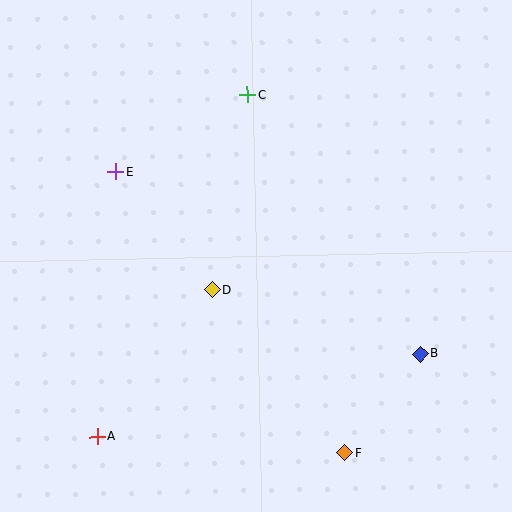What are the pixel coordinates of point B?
Point B is at (420, 354).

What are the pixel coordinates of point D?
Point D is at (212, 289).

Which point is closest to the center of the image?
Point D at (212, 289) is closest to the center.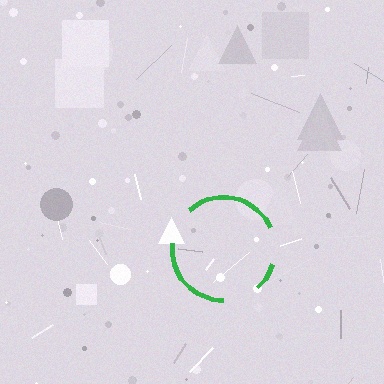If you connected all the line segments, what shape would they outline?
They would outline a circle.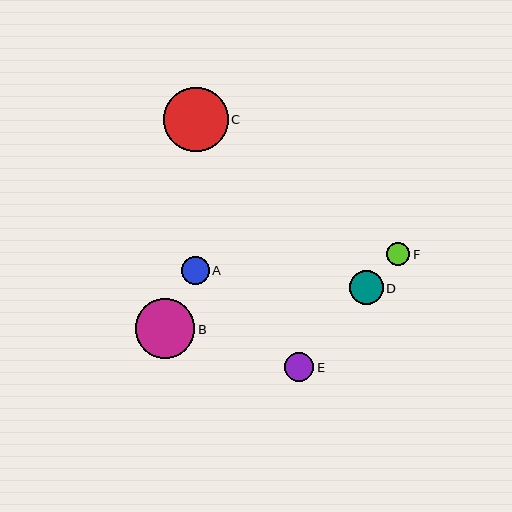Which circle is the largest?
Circle C is the largest with a size of approximately 64 pixels.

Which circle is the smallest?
Circle F is the smallest with a size of approximately 24 pixels.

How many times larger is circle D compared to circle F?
Circle D is approximately 1.4 times the size of circle F.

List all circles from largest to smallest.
From largest to smallest: C, B, D, E, A, F.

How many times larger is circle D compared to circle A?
Circle D is approximately 1.2 times the size of circle A.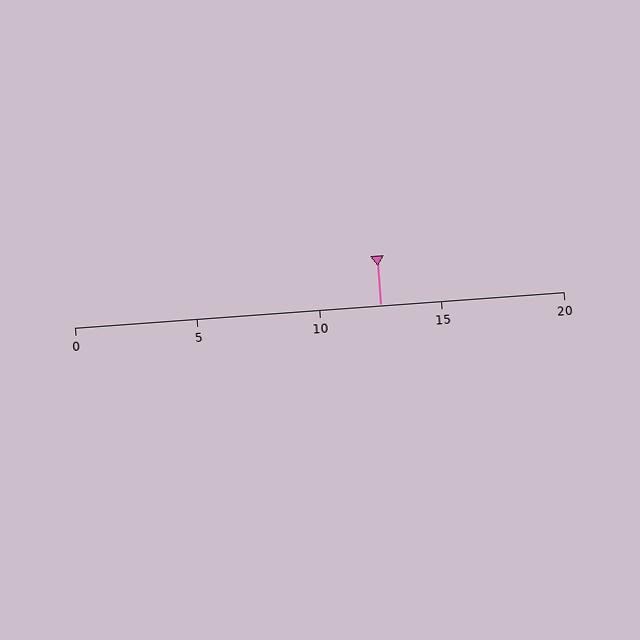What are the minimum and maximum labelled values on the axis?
The axis runs from 0 to 20.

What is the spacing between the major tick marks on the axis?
The major ticks are spaced 5 apart.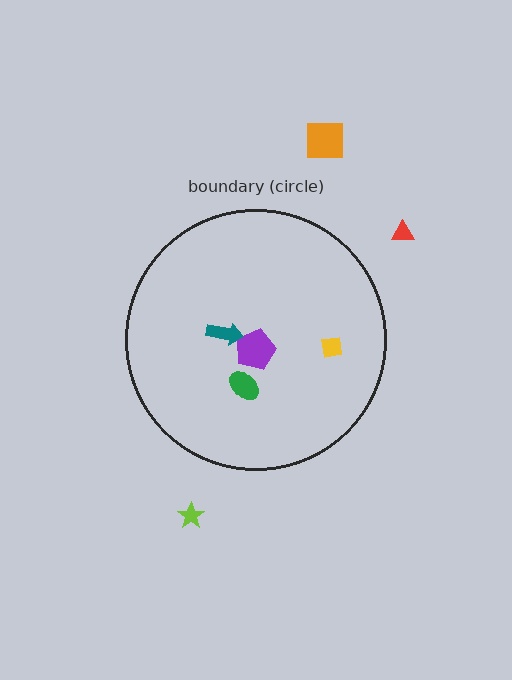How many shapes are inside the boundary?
4 inside, 3 outside.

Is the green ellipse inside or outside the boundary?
Inside.